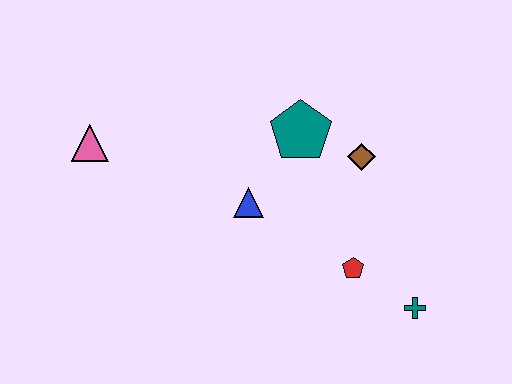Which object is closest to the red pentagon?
The teal cross is closest to the red pentagon.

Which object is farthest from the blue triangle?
The teal cross is farthest from the blue triangle.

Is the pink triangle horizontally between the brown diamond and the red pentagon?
No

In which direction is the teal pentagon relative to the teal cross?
The teal pentagon is above the teal cross.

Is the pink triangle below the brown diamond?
No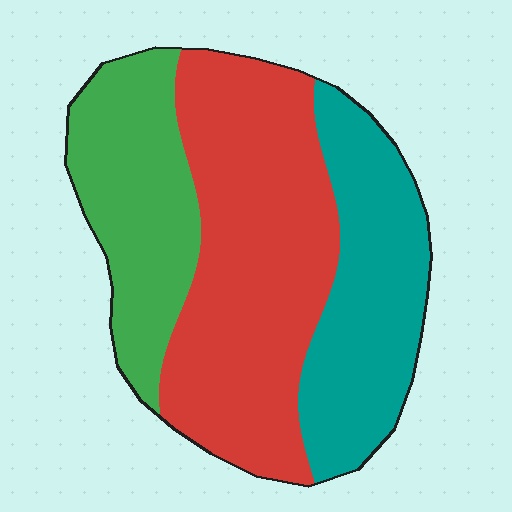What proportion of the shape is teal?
Teal covers roughly 30% of the shape.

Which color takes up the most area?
Red, at roughly 45%.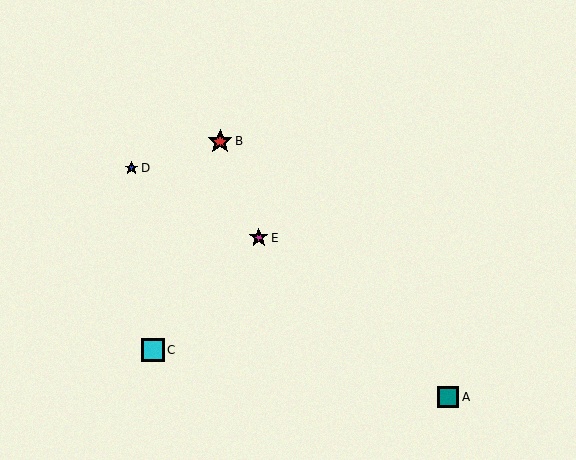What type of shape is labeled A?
Shape A is a teal square.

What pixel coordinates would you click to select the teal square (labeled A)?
Click at (448, 397) to select the teal square A.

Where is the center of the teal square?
The center of the teal square is at (448, 397).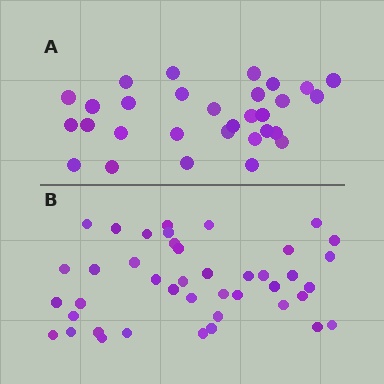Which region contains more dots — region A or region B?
Region B (the bottom region) has more dots.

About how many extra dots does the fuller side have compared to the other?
Region B has roughly 12 or so more dots than region A.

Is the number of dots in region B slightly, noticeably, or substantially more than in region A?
Region B has noticeably more, but not dramatically so. The ratio is roughly 1.4 to 1.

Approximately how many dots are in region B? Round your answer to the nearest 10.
About 40 dots. (The exact count is 42, which rounds to 40.)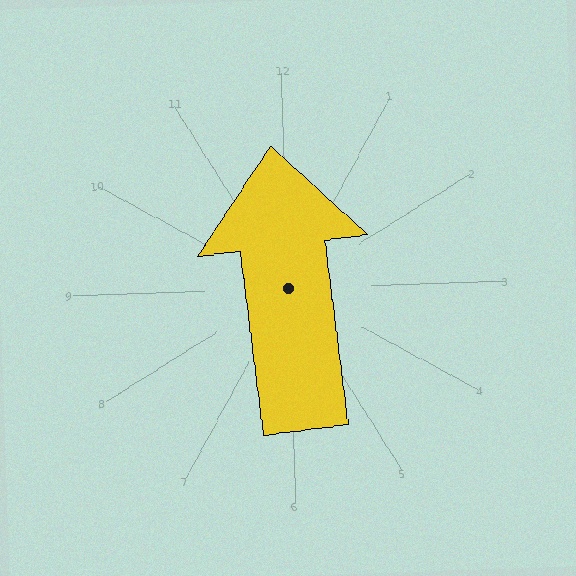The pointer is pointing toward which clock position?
Roughly 12 o'clock.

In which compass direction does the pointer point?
North.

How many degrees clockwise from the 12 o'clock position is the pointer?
Approximately 355 degrees.